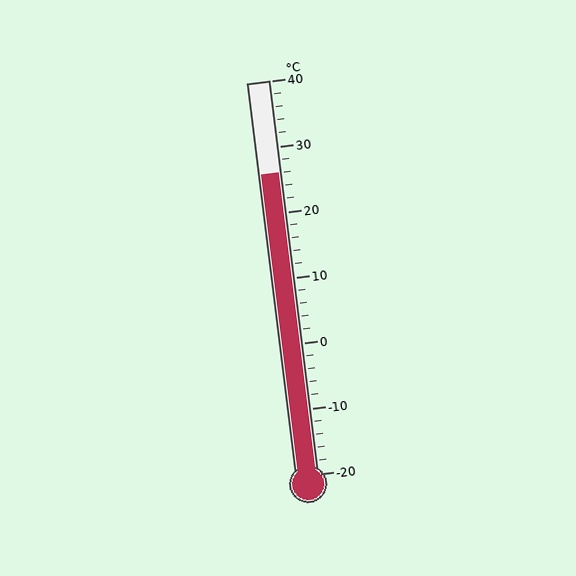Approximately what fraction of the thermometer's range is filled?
The thermometer is filled to approximately 75% of its range.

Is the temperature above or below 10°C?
The temperature is above 10°C.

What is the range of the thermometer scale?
The thermometer scale ranges from -20°C to 40°C.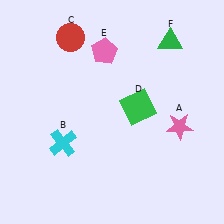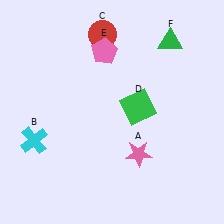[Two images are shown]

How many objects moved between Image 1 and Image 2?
3 objects moved between the two images.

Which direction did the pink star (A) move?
The pink star (A) moved left.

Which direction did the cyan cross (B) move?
The cyan cross (B) moved left.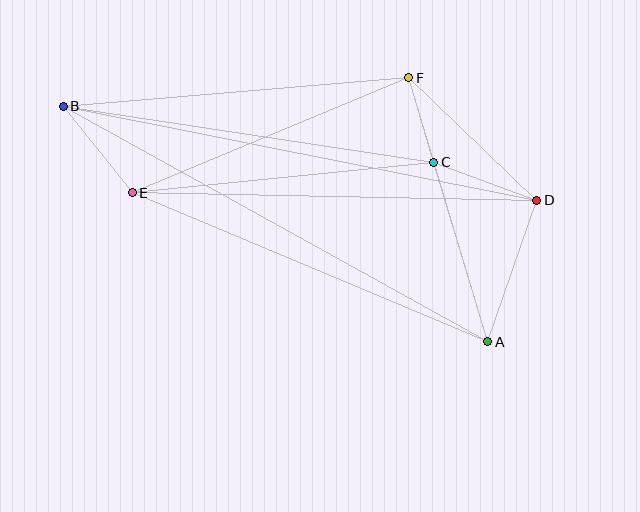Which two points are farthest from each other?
Points A and B are farthest from each other.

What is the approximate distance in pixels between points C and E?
The distance between C and E is approximately 303 pixels.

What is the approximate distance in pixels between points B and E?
The distance between B and E is approximately 110 pixels.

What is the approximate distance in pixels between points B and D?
The distance between B and D is approximately 483 pixels.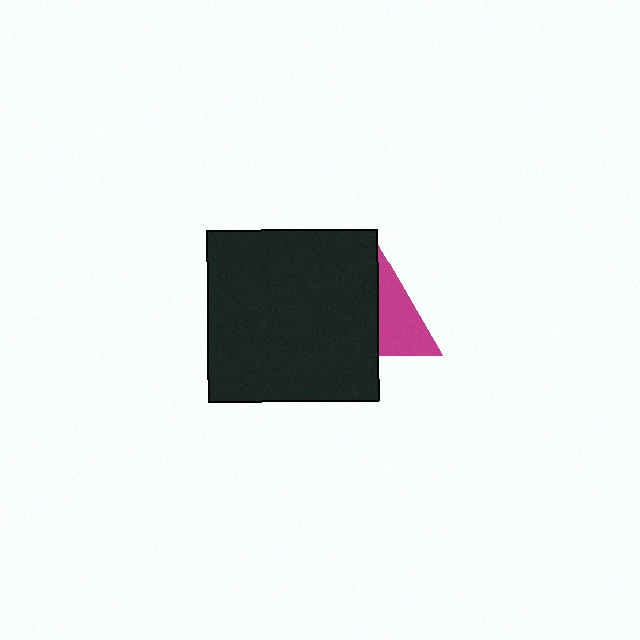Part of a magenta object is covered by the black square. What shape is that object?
It is a triangle.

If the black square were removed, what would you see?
You would see the complete magenta triangle.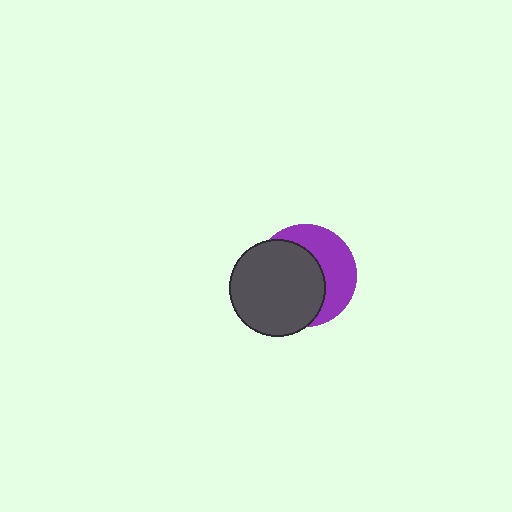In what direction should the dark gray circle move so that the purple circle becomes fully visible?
The dark gray circle should move left. That is the shortest direction to clear the overlap and leave the purple circle fully visible.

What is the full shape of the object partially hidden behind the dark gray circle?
The partially hidden object is a purple circle.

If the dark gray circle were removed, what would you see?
You would see the complete purple circle.